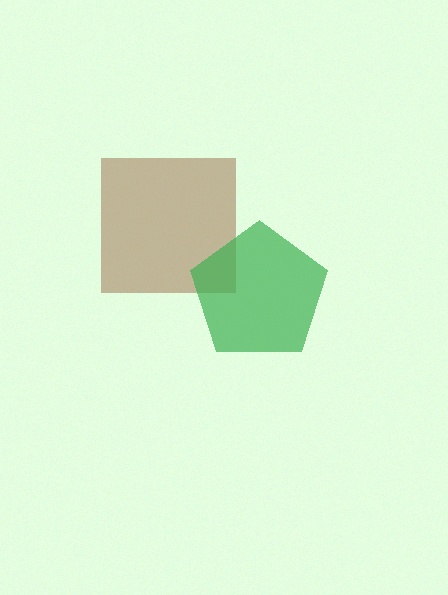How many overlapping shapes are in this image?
There are 2 overlapping shapes in the image.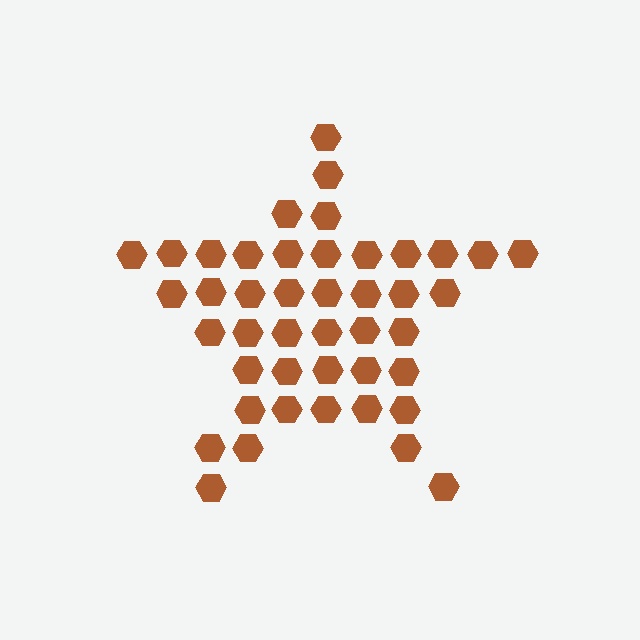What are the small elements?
The small elements are hexagons.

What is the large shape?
The large shape is a star.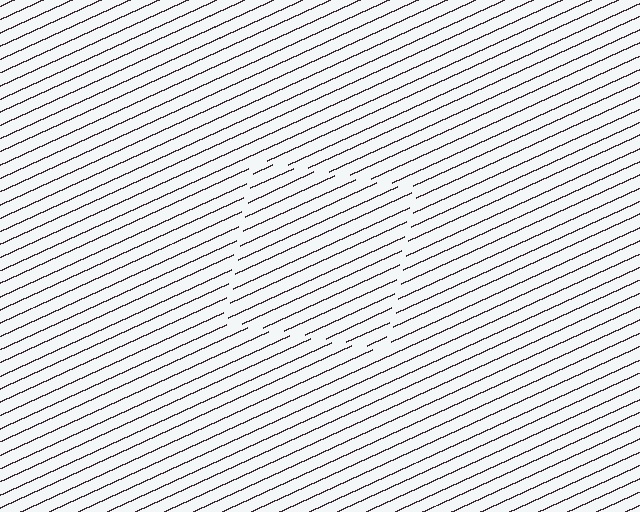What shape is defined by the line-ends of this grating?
An illusory square. The interior of the shape contains the same grating, shifted by half a period — the contour is defined by the phase discontinuity where line-ends from the inner and outer gratings abut.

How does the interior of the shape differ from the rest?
The interior of the shape contains the same grating, shifted by half a period — the contour is defined by the phase discontinuity where line-ends from the inner and outer gratings abut.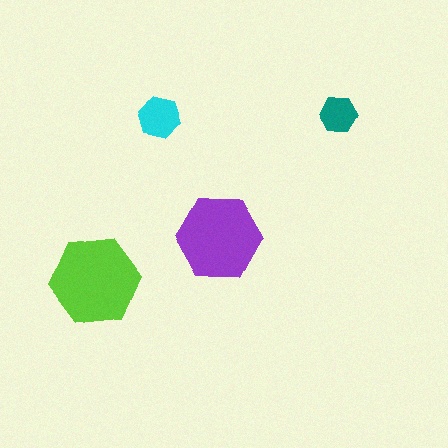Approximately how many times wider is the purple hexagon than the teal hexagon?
About 2.5 times wider.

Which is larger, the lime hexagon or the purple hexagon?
The lime one.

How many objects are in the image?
There are 4 objects in the image.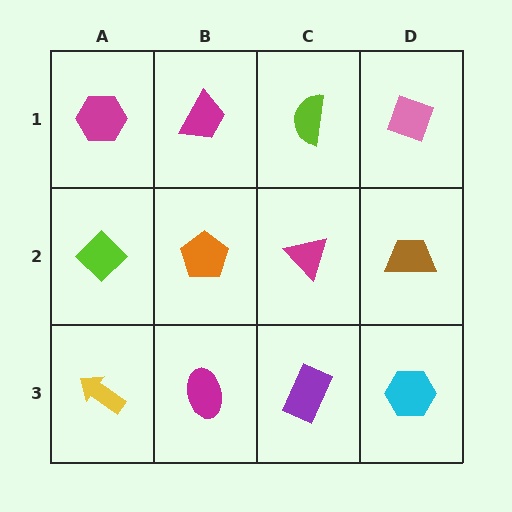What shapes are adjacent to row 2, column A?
A magenta hexagon (row 1, column A), a yellow arrow (row 3, column A), an orange pentagon (row 2, column B).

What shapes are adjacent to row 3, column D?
A brown trapezoid (row 2, column D), a purple rectangle (row 3, column C).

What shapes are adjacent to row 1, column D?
A brown trapezoid (row 2, column D), a lime semicircle (row 1, column C).